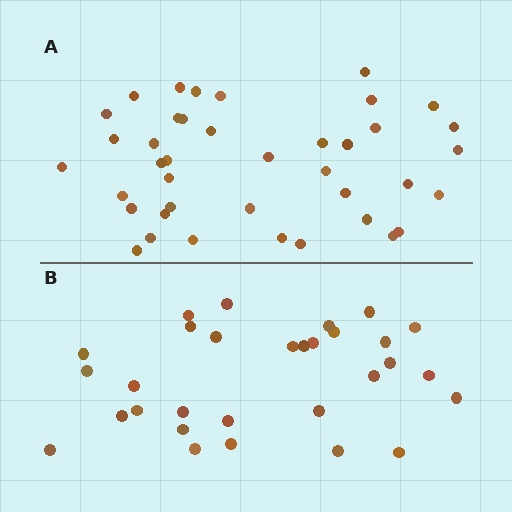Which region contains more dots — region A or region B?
Region A (the top region) has more dots.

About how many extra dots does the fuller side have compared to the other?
Region A has roughly 10 or so more dots than region B.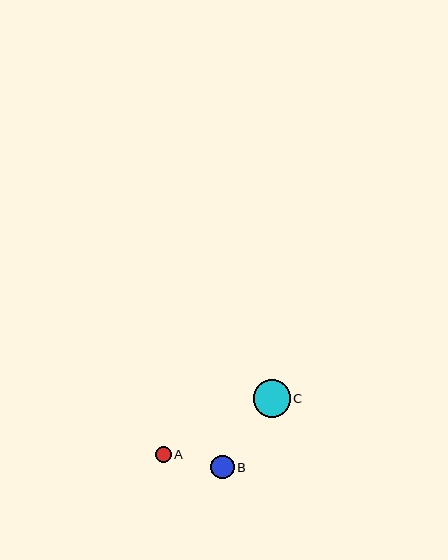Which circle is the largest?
Circle C is the largest with a size of approximately 37 pixels.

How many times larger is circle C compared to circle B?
Circle C is approximately 1.6 times the size of circle B.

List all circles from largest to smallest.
From largest to smallest: C, B, A.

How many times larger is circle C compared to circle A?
Circle C is approximately 2.4 times the size of circle A.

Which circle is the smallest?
Circle A is the smallest with a size of approximately 15 pixels.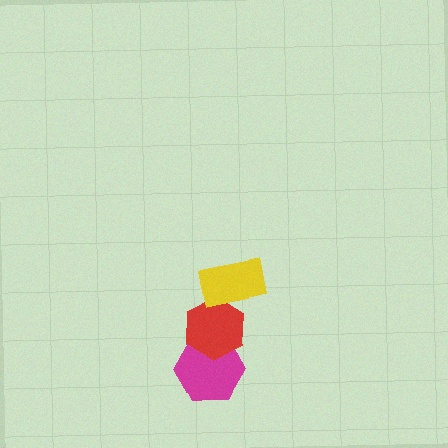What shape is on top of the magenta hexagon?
The red hexagon is on top of the magenta hexagon.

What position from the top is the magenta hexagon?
The magenta hexagon is 3rd from the top.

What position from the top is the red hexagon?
The red hexagon is 2nd from the top.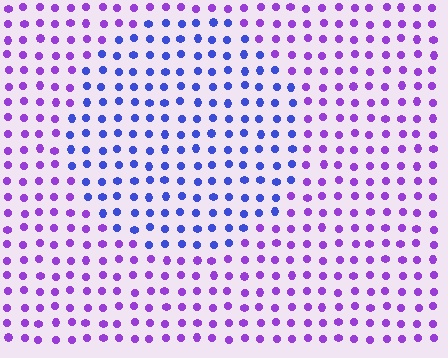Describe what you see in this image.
The image is filled with small purple elements in a uniform arrangement. A circle-shaped region is visible where the elements are tinted to a slightly different hue, forming a subtle color boundary.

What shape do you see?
I see a circle.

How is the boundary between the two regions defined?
The boundary is defined purely by a slight shift in hue (about 42 degrees). Spacing, size, and orientation are identical on both sides.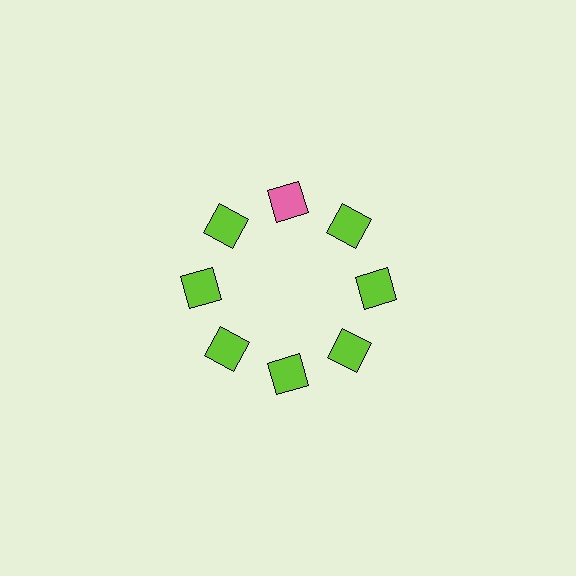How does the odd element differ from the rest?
It has a different color: pink instead of lime.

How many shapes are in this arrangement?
There are 8 shapes arranged in a ring pattern.